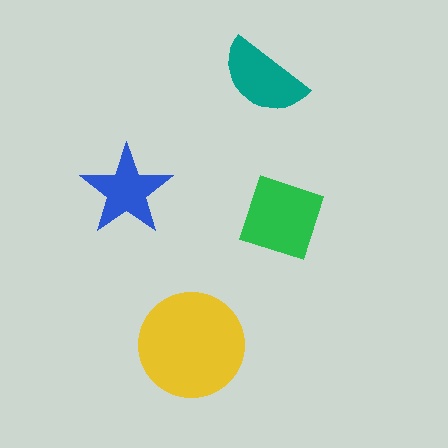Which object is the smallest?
The blue star.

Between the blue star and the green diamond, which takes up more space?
The green diamond.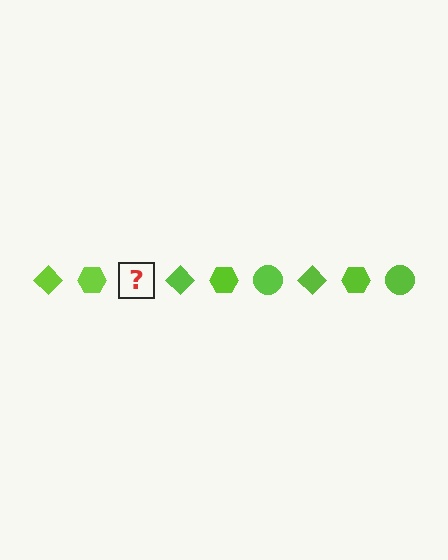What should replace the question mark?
The question mark should be replaced with a lime circle.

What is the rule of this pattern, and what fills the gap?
The rule is that the pattern cycles through diamond, hexagon, circle shapes in lime. The gap should be filled with a lime circle.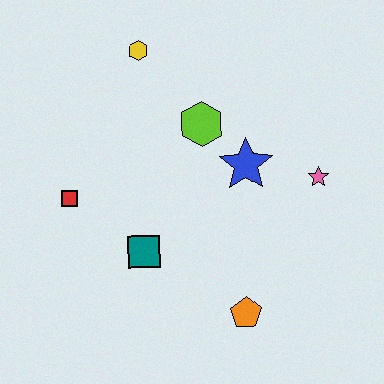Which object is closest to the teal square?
The red square is closest to the teal square.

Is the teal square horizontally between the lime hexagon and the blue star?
No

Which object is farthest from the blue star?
The red square is farthest from the blue star.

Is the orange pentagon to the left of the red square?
No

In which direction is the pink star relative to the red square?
The pink star is to the right of the red square.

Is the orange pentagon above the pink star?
No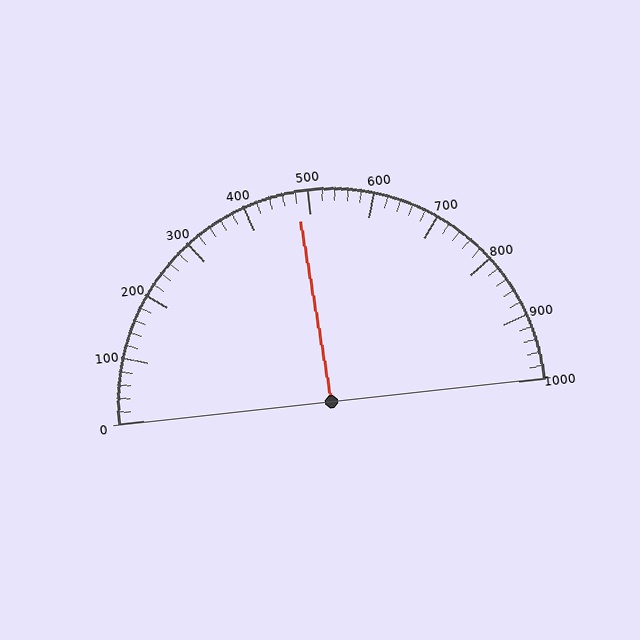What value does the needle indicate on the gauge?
The needle indicates approximately 480.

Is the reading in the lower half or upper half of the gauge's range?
The reading is in the lower half of the range (0 to 1000).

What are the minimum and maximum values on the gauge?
The gauge ranges from 0 to 1000.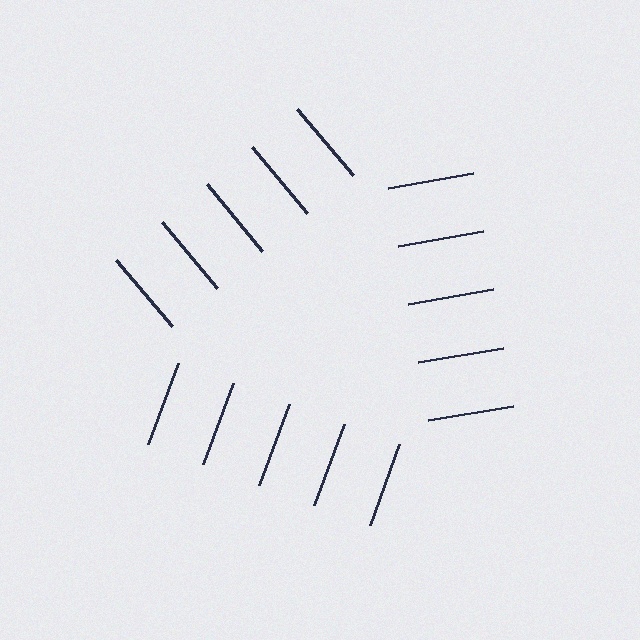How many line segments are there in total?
15 — 5 along each of the 3 edges.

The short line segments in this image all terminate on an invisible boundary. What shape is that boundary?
An illusory triangle — the line segments terminate on its edges but no continuous stroke is drawn.